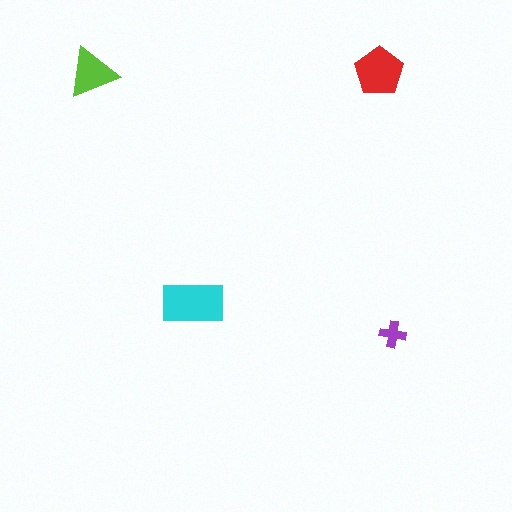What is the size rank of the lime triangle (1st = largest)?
3rd.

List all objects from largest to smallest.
The cyan rectangle, the red pentagon, the lime triangle, the purple cross.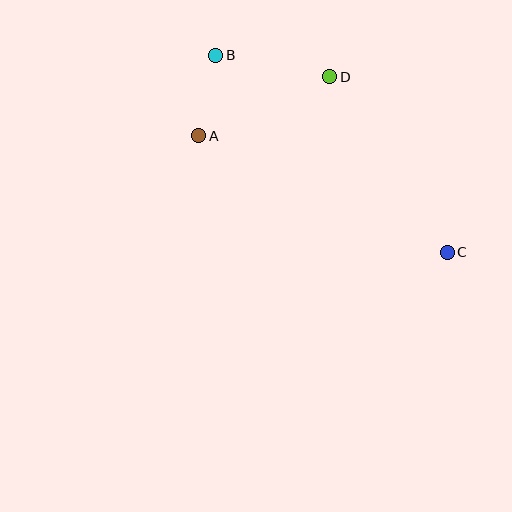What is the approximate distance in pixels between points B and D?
The distance between B and D is approximately 116 pixels.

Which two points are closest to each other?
Points A and B are closest to each other.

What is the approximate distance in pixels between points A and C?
The distance between A and C is approximately 275 pixels.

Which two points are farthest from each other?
Points B and C are farthest from each other.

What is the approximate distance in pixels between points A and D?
The distance between A and D is approximately 143 pixels.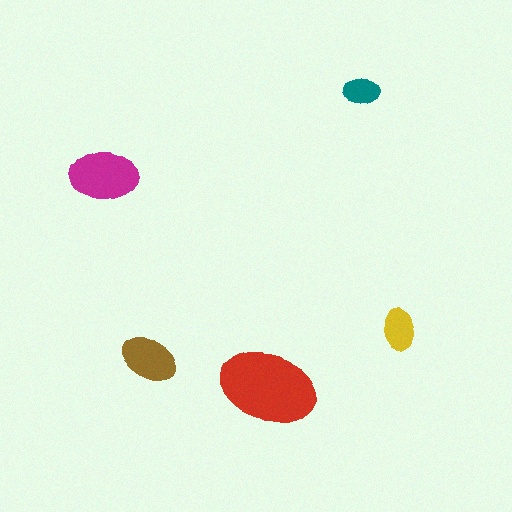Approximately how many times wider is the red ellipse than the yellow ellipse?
About 2.5 times wider.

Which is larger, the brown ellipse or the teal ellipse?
The brown one.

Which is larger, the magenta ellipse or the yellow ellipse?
The magenta one.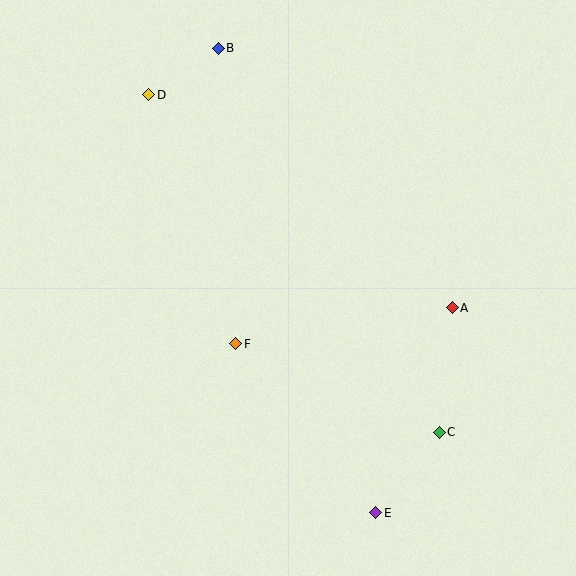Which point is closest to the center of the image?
Point F at (236, 344) is closest to the center.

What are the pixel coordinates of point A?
Point A is at (452, 308).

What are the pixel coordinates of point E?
Point E is at (376, 513).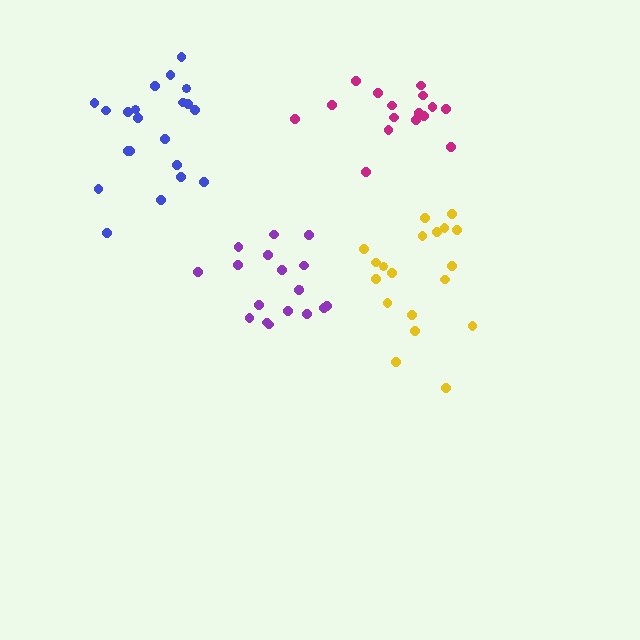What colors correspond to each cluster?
The clusters are colored: magenta, purple, yellow, blue.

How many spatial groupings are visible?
There are 4 spatial groupings.